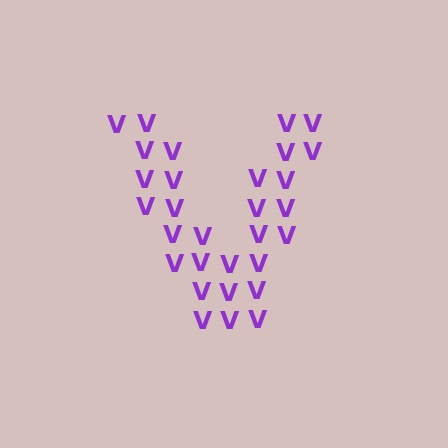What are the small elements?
The small elements are letter V's.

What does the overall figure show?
The overall figure shows the letter V.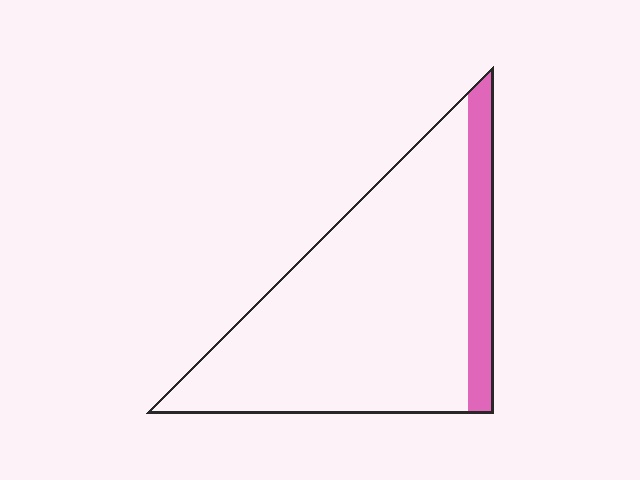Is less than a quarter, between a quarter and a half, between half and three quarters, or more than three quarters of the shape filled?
Less than a quarter.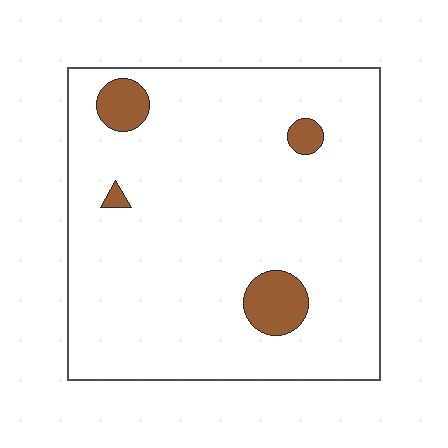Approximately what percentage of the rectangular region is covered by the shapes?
Approximately 5%.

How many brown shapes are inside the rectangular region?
4.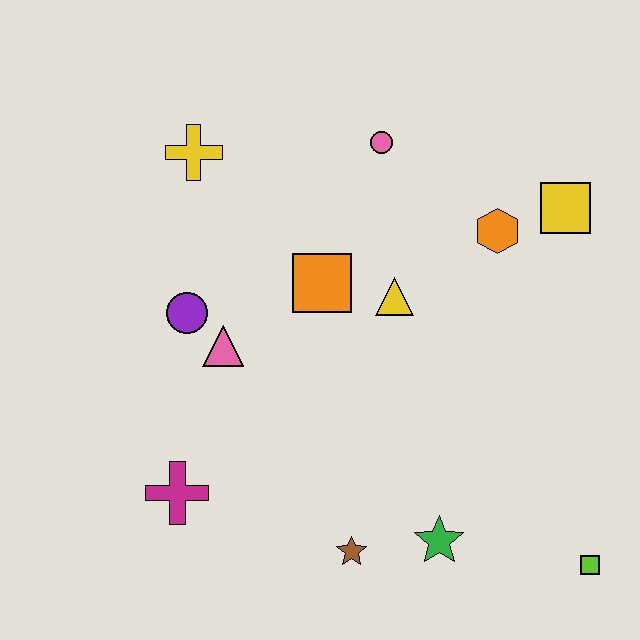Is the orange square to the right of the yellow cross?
Yes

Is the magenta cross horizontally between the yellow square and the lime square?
No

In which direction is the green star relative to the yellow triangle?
The green star is below the yellow triangle.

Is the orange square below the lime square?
No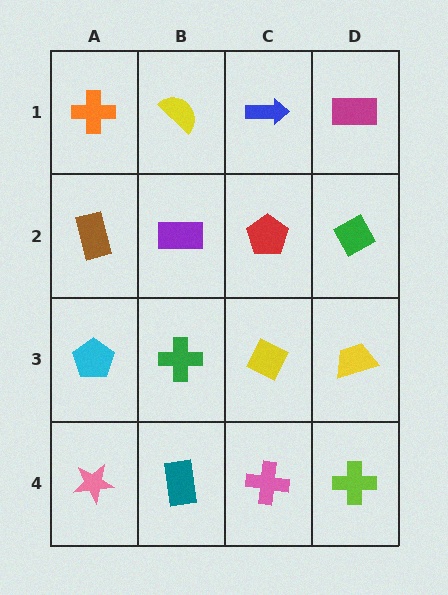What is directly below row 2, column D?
A yellow trapezoid.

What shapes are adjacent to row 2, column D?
A magenta rectangle (row 1, column D), a yellow trapezoid (row 3, column D), a red pentagon (row 2, column C).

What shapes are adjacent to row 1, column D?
A green diamond (row 2, column D), a blue arrow (row 1, column C).